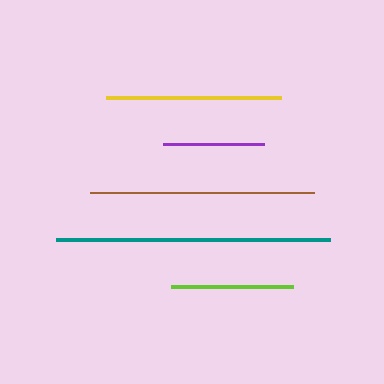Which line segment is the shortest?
The purple line is the shortest at approximately 102 pixels.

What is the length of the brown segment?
The brown segment is approximately 225 pixels long.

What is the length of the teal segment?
The teal segment is approximately 274 pixels long.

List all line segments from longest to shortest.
From longest to shortest: teal, brown, yellow, lime, purple.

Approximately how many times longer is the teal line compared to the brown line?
The teal line is approximately 1.2 times the length of the brown line.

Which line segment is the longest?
The teal line is the longest at approximately 274 pixels.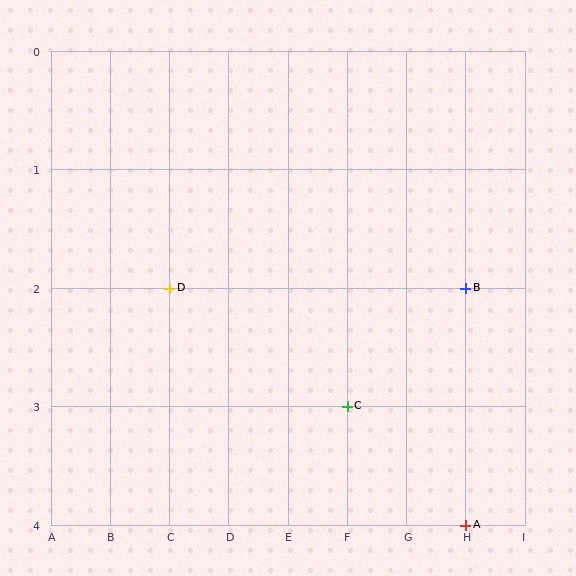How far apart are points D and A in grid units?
Points D and A are 5 columns and 2 rows apart (about 5.4 grid units diagonally).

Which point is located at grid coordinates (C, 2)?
Point D is at (C, 2).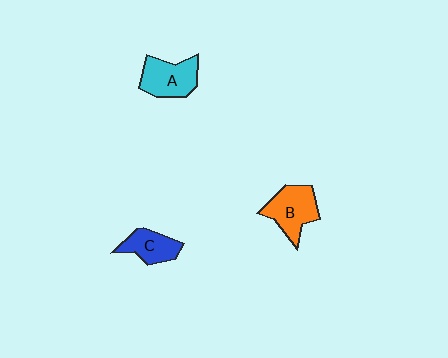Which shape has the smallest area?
Shape C (blue).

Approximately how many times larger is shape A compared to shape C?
Approximately 1.3 times.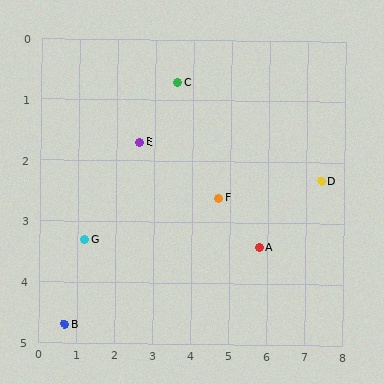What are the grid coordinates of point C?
Point C is at approximately (3.6, 0.7).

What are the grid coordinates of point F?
Point F is at approximately (4.7, 2.6).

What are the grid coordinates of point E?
Point E is at approximately (2.6, 1.7).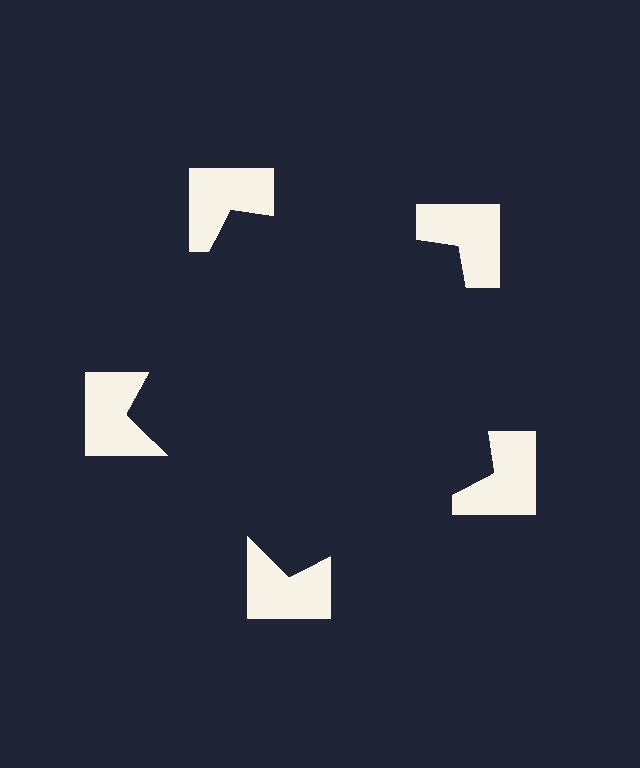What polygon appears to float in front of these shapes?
An illusory pentagon — its edges are inferred from the aligned wedge cuts in the notched squares, not physically drawn.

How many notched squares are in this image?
There are 5 — one at each vertex of the illusory pentagon.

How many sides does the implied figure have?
5 sides.